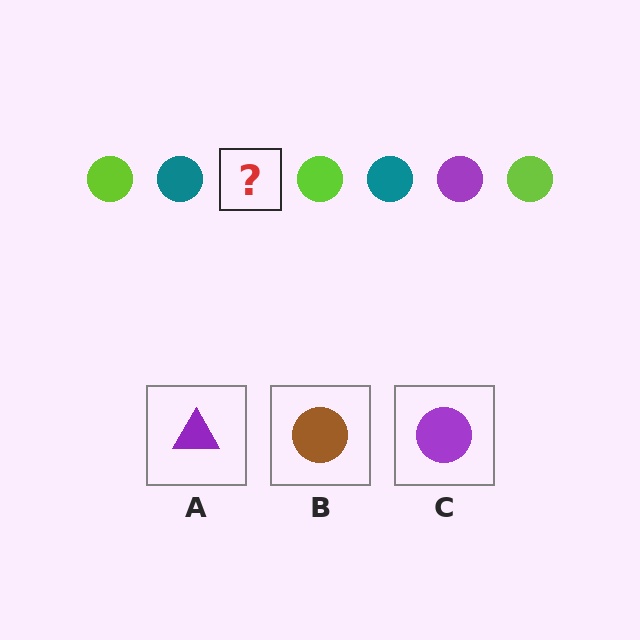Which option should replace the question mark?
Option C.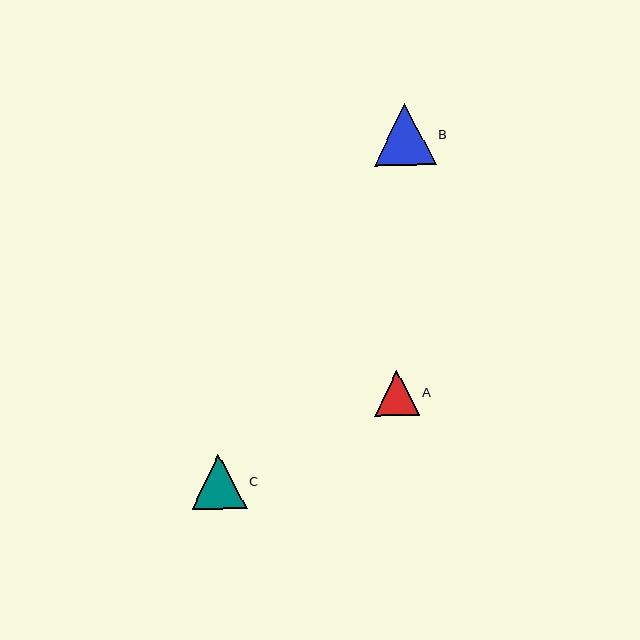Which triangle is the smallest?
Triangle A is the smallest with a size of approximately 44 pixels.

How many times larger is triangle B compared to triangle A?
Triangle B is approximately 1.4 times the size of triangle A.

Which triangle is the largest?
Triangle B is the largest with a size of approximately 61 pixels.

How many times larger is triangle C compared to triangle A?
Triangle C is approximately 1.2 times the size of triangle A.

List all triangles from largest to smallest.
From largest to smallest: B, C, A.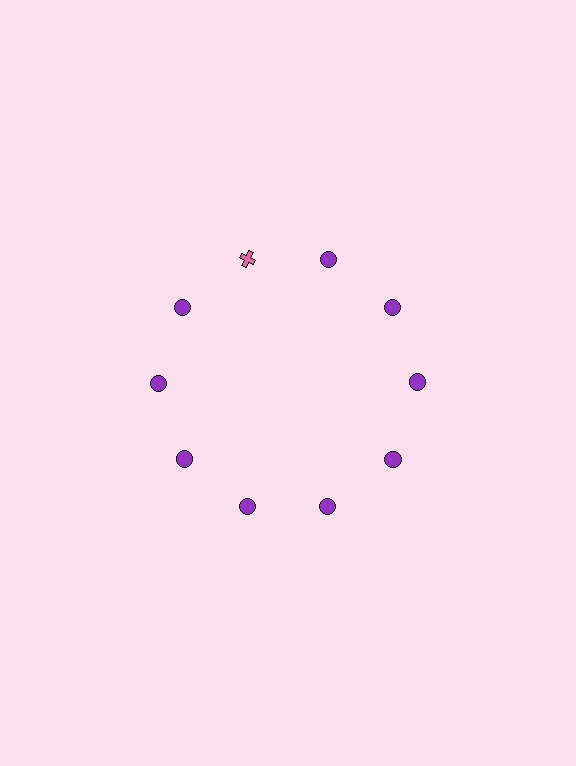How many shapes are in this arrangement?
There are 10 shapes arranged in a ring pattern.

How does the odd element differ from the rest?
It differs in both color (pink instead of purple) and shape (cross instead of circle).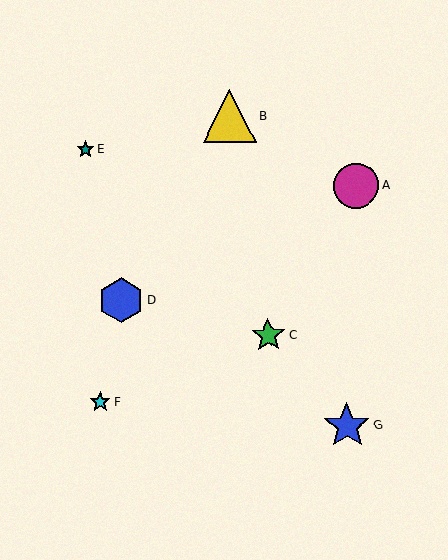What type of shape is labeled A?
Shape A is a magenta circle.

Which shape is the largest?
The yellow triangle (labeled B) is the largest.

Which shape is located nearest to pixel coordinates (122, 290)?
The blue hexagon (labeled D) at (121, 300) is nearest to that location.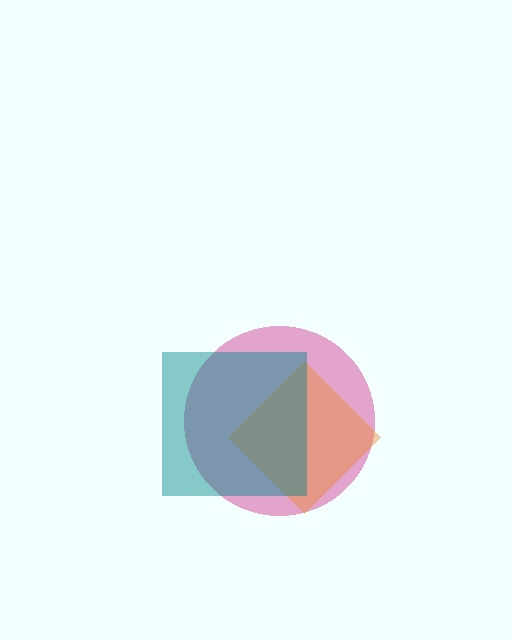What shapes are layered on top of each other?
The layered shapes are: a magenta circle, an orange diamond, a teal square.